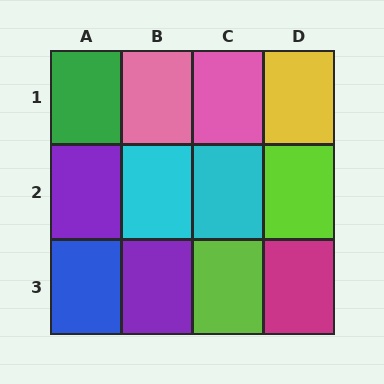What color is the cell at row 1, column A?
Green.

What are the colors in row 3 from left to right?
Blue, purple, lime, magenta.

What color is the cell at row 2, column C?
Cyan.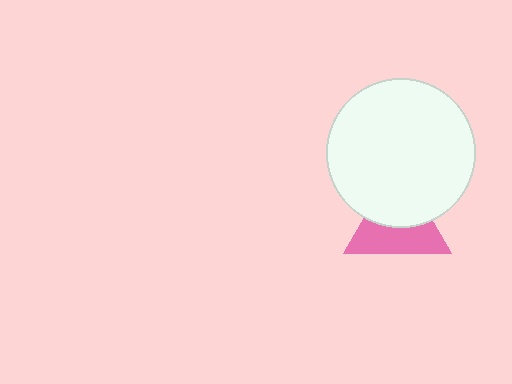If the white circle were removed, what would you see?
You would see the complete pink triangle.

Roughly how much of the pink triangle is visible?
About half of it is visible (roughly 52%).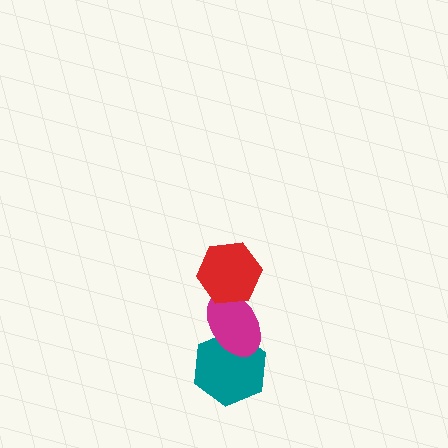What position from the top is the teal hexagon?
The teal hexagon is 3rd from the top.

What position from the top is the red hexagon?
The red hexagon is 1st from the top.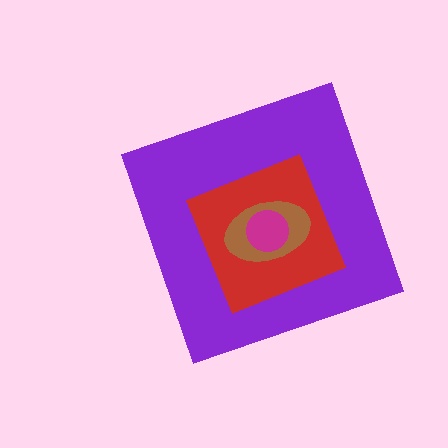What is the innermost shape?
The magenta circle.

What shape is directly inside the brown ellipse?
The magenta circle.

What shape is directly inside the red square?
The brown ellipse.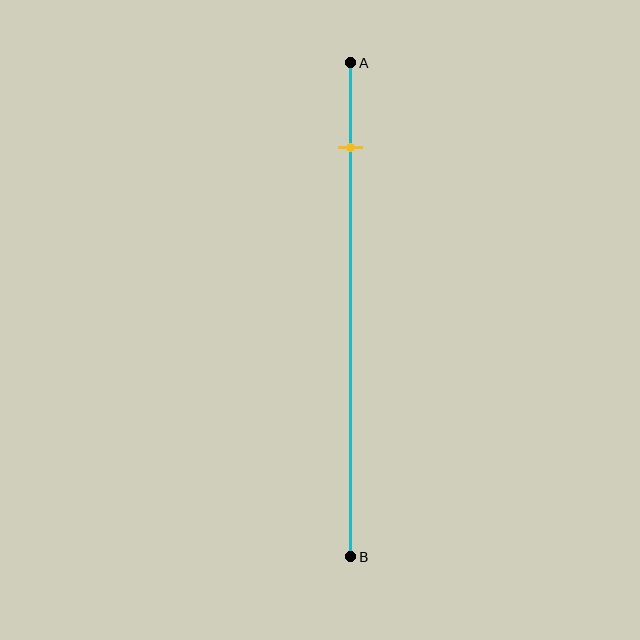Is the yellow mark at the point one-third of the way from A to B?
No, the mark is at about 15% from A, not at the 33% one-third point.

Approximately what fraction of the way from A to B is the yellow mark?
The yellow mark is approximately 15% of the way from A to B.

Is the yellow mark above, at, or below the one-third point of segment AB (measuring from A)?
The yellow mark is above the one-third point of segment AB.